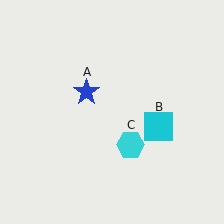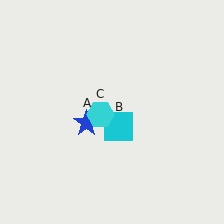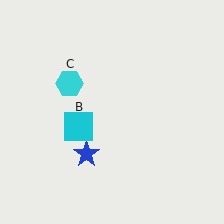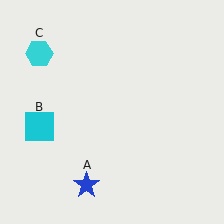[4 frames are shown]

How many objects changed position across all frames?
3 objects changed position: blue star (object A), cyan square (object B), cyan hexagon (object C).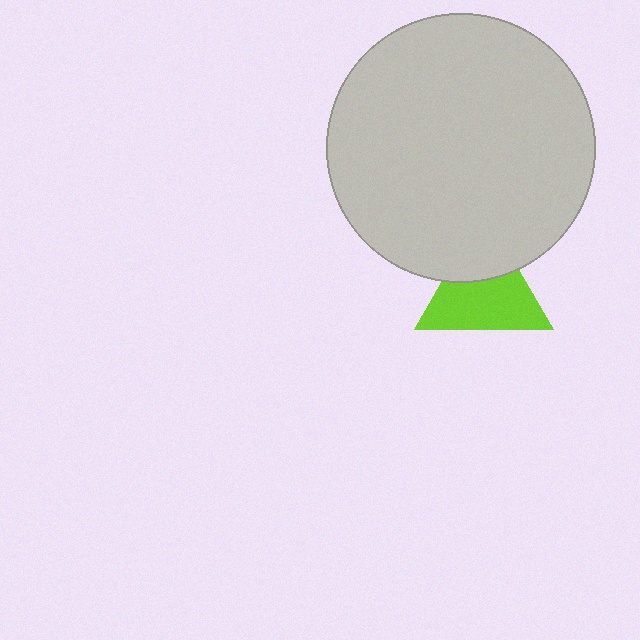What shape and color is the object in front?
The object in front is a light gray circle.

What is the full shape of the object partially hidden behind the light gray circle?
The partially hidden object is a lime triangle.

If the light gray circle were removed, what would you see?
You would see the complete lime triangle.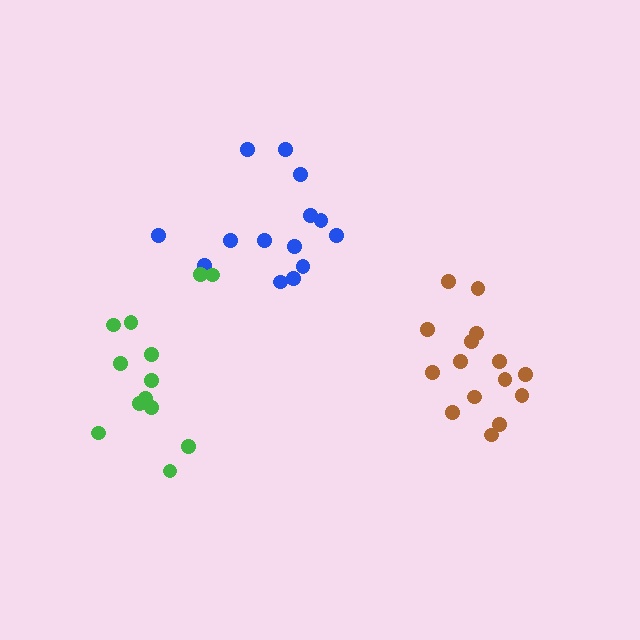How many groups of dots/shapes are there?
There are 3 groups.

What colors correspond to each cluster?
The clusters are colored: brown, blue, green.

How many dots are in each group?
Group 1: 15 dots, Group 2: 14 dots, Group 3: 13 dots (42 total).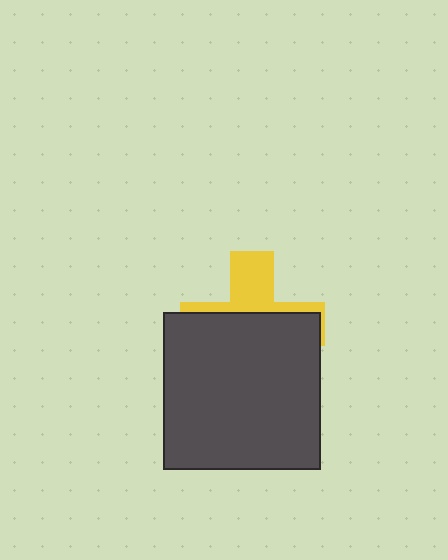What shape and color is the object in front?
The object in front is a dark gray square.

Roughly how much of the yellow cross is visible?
A small part of it is visible (roughly 35%).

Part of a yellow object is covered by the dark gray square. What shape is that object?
It is a cross.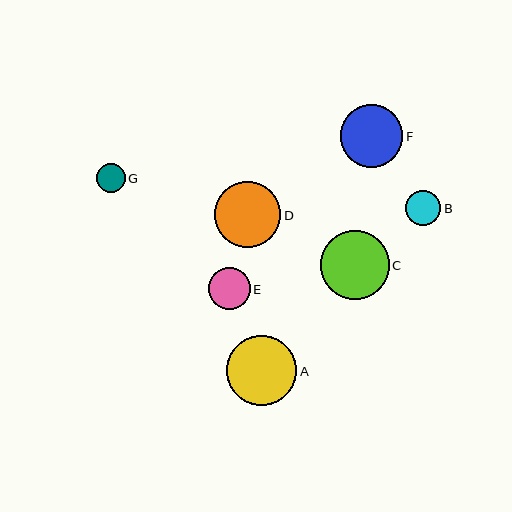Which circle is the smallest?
Circle G is the smallest with a size of approximately 29 pixels.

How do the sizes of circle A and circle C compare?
Circle A and circle C are approximately the same size.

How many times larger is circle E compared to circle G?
Circle E is approximately 1.4 times the size of circle G.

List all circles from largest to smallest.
From largest to smallest: A, C, D, F, E, B, G.